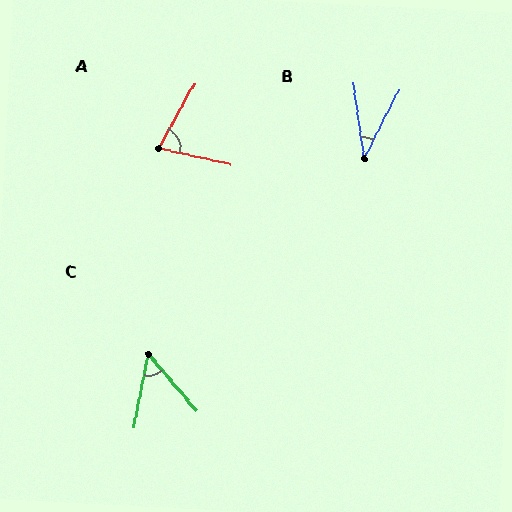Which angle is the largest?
A, at approximately 74 degrees.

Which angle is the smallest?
B, at approximately 35 degrees.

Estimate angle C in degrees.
Approximately 51 degrees.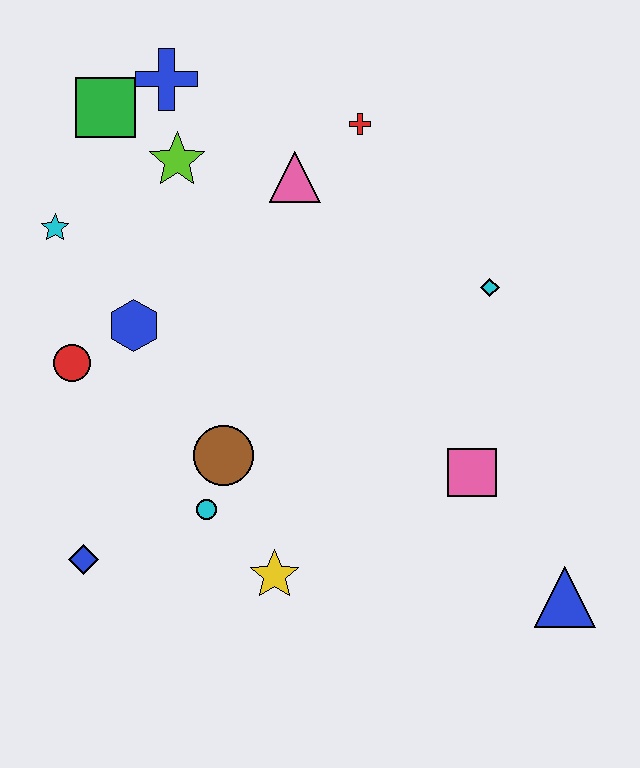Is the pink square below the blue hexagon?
Yes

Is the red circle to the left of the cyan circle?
Yes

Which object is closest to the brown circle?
The cyan circle is closest to the brown circle.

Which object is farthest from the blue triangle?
The green square is farthest from the blue triangle.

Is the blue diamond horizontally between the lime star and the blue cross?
No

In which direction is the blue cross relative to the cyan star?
The blue cross is above the cyan star.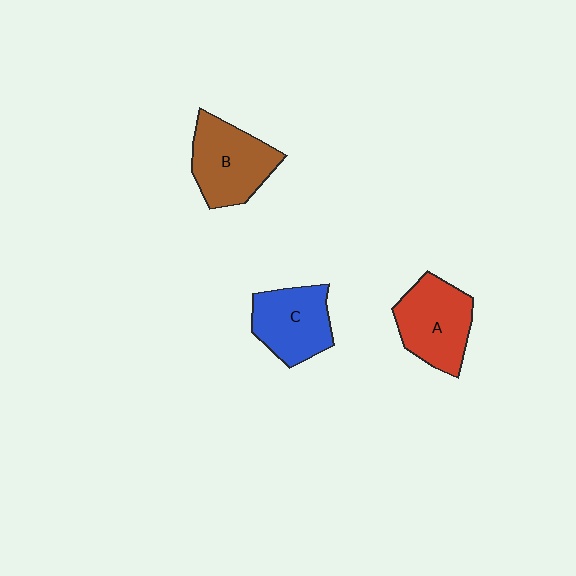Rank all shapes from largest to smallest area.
From largest to smallest: B (brown), A (red), C (blue).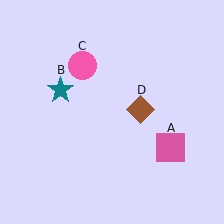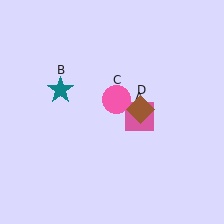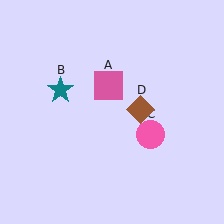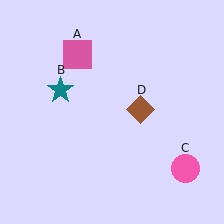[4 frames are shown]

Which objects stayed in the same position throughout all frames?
Teal star (object B) and brown diamond (object D) remained stationary.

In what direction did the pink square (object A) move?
The pink square (object A) moved up and to the left.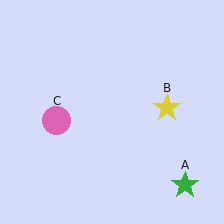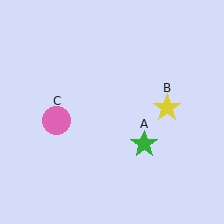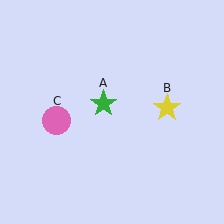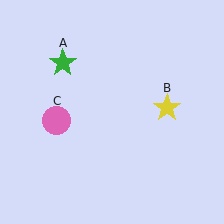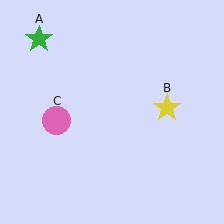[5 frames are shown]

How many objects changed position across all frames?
1 object changed position: green star (object A).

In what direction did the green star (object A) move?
The green star (object A) moved up and to the left.